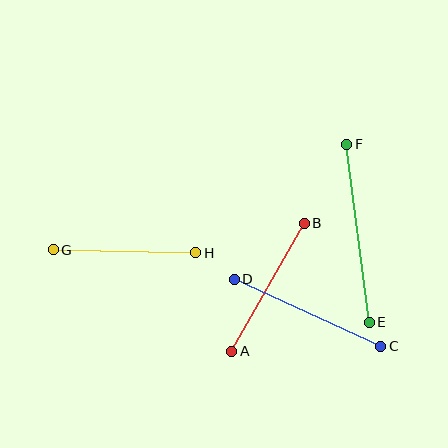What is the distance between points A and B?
The distance is approximately 147 pixels.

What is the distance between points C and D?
The distance is approximately 161 pixels.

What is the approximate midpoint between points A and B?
The midpoint is at approximately (268, 287) pixels.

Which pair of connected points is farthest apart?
Points E and F are farthest apart.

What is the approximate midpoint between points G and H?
The midpoint is at approximately (124, 251) pixels.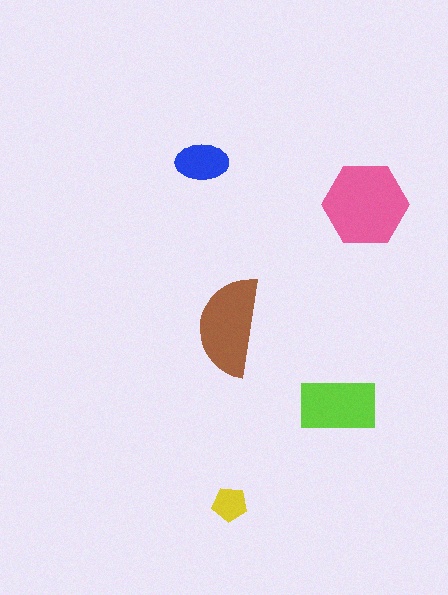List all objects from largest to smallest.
The pink hexagon, the brown semicircle, the lime rectangle, the blue ellipse, the yellow pentagon.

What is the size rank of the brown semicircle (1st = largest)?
2nd.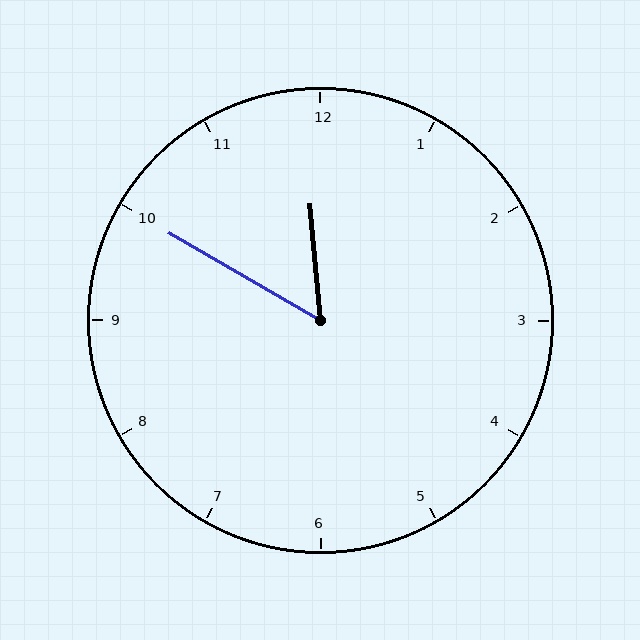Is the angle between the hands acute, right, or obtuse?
It is acute.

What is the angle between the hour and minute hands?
Approximately 55 degrees.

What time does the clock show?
11:50.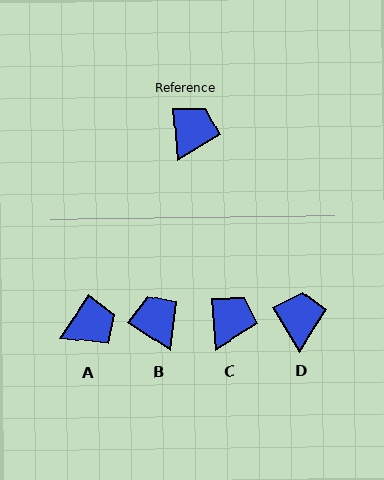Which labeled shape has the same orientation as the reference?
C.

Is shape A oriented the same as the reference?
No, it is off by about 38 degrees.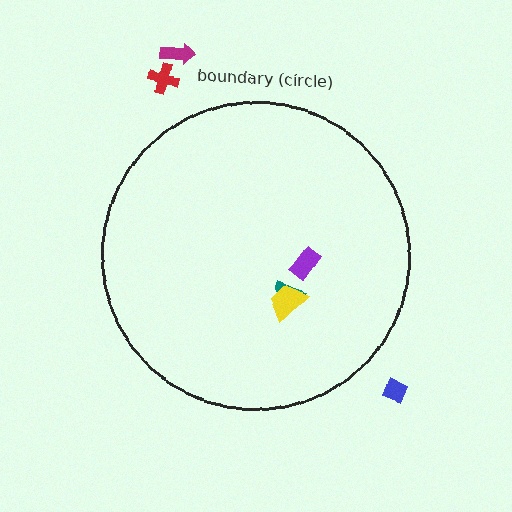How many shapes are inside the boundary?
3 inside, 3 outside.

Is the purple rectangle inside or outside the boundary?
Inside.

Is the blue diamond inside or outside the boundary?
Outside.